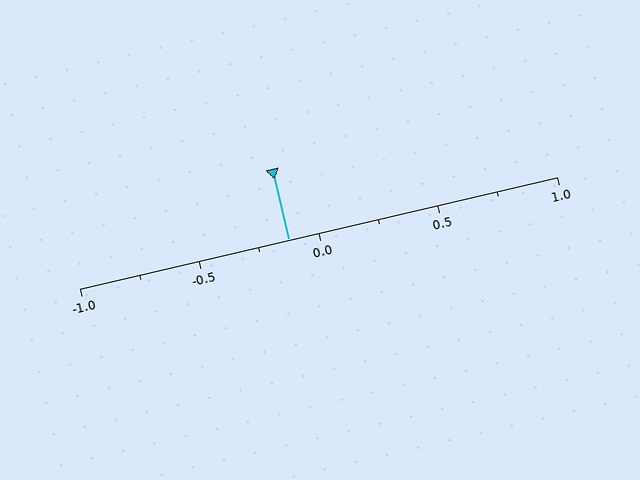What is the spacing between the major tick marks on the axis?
The major ticks are spaced 0.5 apart.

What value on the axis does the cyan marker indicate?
The marker indicates approximately -0.12.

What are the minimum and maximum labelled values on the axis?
The axis runs from -1.0 to 1.0.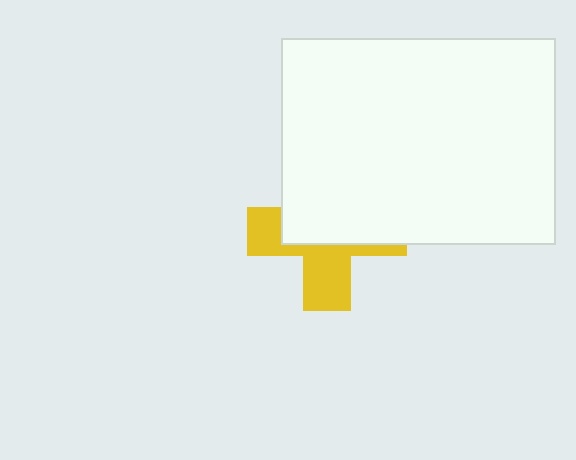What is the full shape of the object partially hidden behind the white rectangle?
The partially hidden object is a yellow cross.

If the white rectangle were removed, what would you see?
You would see the complete yellow cross.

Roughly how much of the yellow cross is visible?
A small part of it is visible (roughly 43%).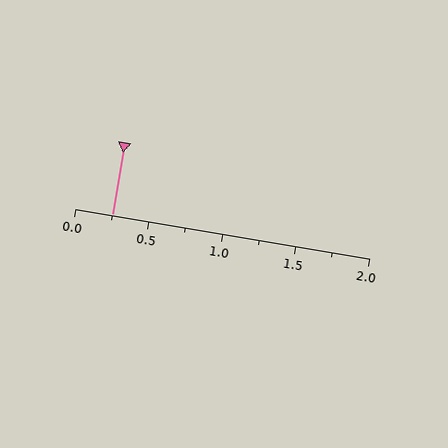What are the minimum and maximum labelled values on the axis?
The axis runs from 0.0 to 2.0.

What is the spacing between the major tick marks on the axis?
The major ticks are spaced 0.5 apart.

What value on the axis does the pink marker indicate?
The marker indicates approximately 0.25.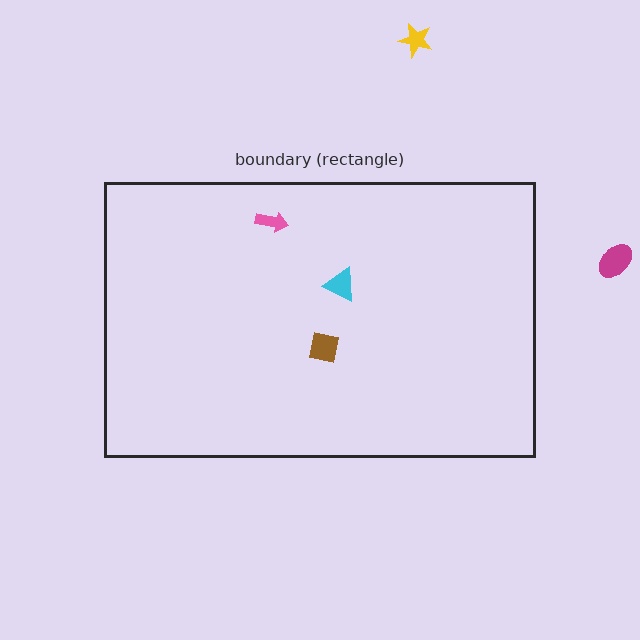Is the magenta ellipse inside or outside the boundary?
Outside.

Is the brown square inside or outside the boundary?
Inside.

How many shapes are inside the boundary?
3 inside, 2 outside.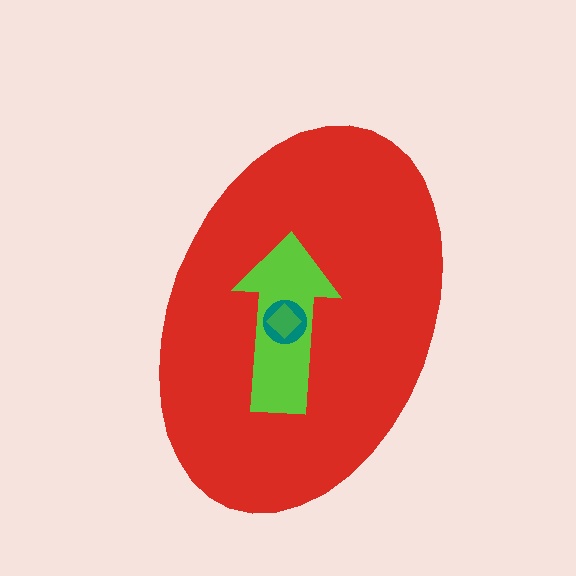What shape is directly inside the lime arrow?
The teal circle.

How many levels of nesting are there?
4.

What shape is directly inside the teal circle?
The green diamond.